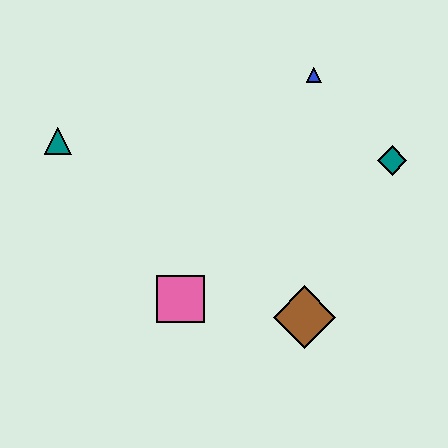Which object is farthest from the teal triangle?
The teal diamond is farthest from the teal triangle.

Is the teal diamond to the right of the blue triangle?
Yes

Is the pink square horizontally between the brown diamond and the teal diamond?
No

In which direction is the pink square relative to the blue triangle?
The pink square is below the blue triangle.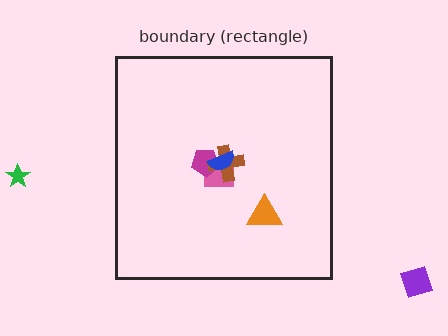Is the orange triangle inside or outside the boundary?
Inside.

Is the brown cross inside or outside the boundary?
Inside.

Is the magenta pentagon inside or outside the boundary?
Inside.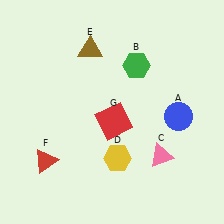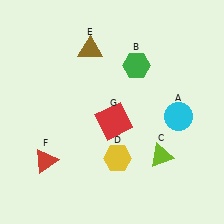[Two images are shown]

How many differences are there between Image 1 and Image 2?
There are 2 differences between the two images.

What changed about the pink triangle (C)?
In Image 1, C is pink. In Image 2, it changed to lime.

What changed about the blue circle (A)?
In Image 1, A is blue. In Image 2, it changed to cyan.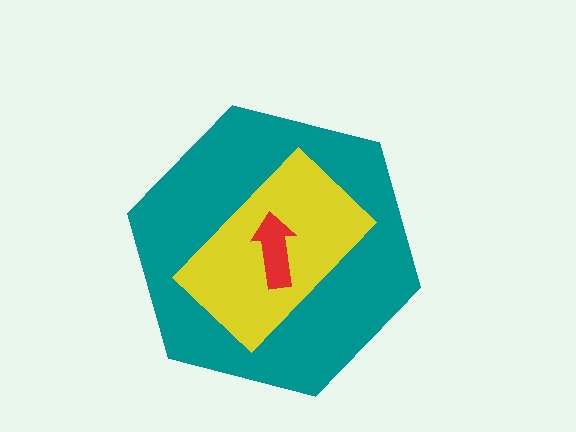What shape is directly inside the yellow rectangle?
The red arrow.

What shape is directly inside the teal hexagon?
The yellow rectangle.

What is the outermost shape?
The teal hexagon.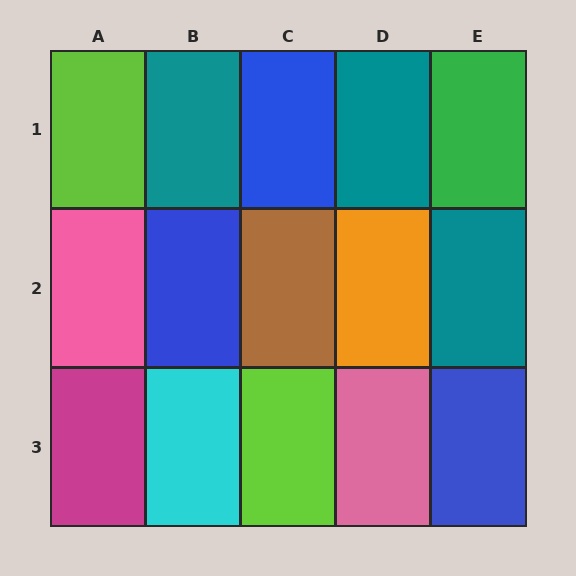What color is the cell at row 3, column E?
Blue.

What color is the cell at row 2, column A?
Pink.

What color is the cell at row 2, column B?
Blue.